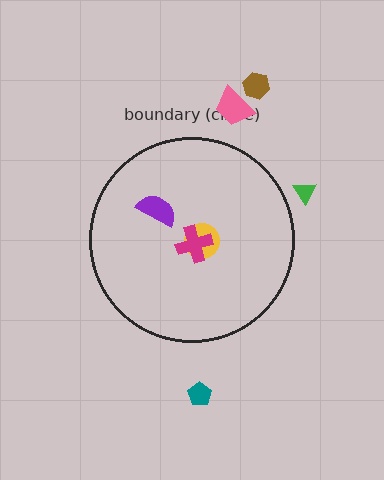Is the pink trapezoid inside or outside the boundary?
Outside.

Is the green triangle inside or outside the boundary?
Outside.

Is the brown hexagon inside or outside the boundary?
Outside.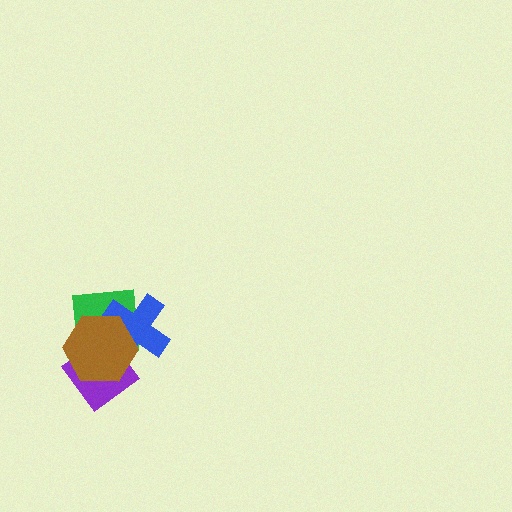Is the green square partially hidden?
Yes, it is partially covered by another shape.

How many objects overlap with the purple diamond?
3 objects overlap with the purple diamond.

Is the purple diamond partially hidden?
Yes, it is partially covered by another shape.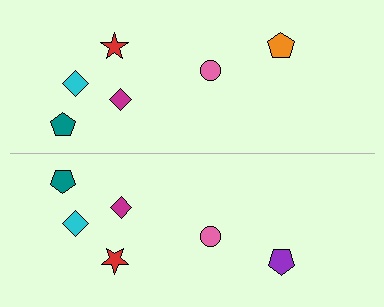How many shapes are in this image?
There are 12 shapes in this image.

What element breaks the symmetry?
The purple pentagon on the bottom side breaks the symmetry — its mirror counterpart is orange.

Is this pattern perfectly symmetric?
No, the pattern is not perfectly symmetric. The purple pentagon on the bottom side breaks the symmetry — its mirror counterpart is orange.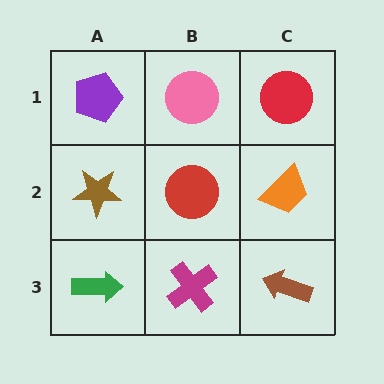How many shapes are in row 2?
3 shapes.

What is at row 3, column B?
A magenta cross.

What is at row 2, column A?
A brown star.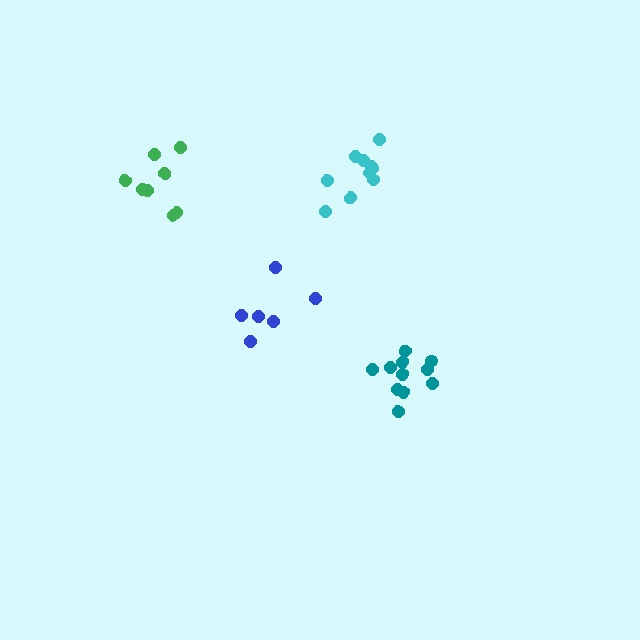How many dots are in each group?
Group 1: 8 dots, Group 2: 6 dots, Group 3: 10 dots, Group 4: 11 dots (35 total).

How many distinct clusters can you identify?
There are 4 distinct clusters.